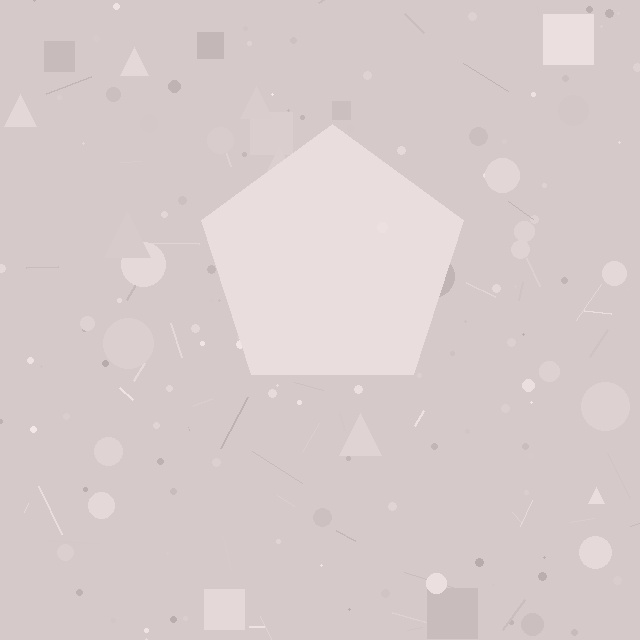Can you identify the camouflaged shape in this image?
The camouflaged shape is a pentagon.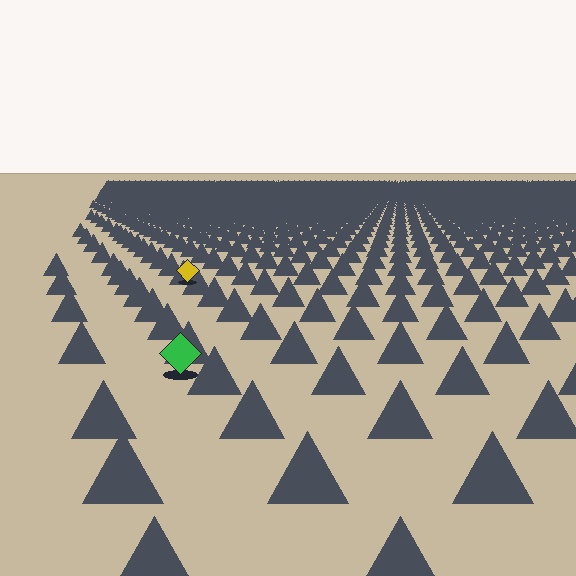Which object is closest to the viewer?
The green diamond is closest. The texture marks near it are larger and more spread out.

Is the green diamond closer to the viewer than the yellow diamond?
Yes. The green diamond is closer — you can tell from the texture gradient: the ground texture is coarser near it.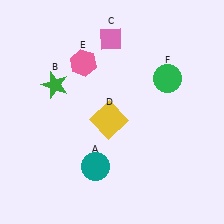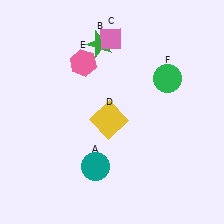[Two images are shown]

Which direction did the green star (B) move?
The green star (B) moved right.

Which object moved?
The green star (B) moved right.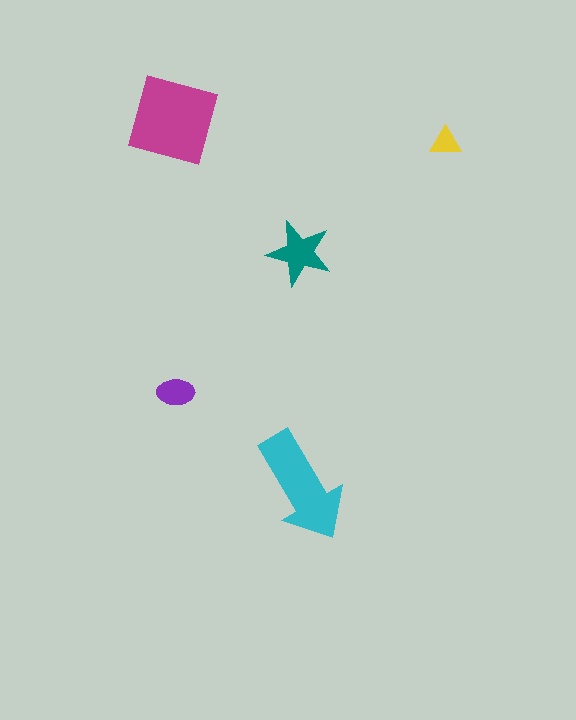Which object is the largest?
The magenta square.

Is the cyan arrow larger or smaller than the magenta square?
Smaller.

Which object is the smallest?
The yellow triangle.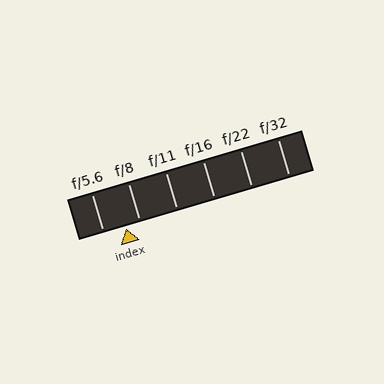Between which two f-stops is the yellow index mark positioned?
The index mark is between f/5.6 and f/8.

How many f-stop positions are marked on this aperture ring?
There are 6 f-stop positions marked.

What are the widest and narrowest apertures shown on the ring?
The widest aperture shown is f/5.6 and the narrowest is f/32.